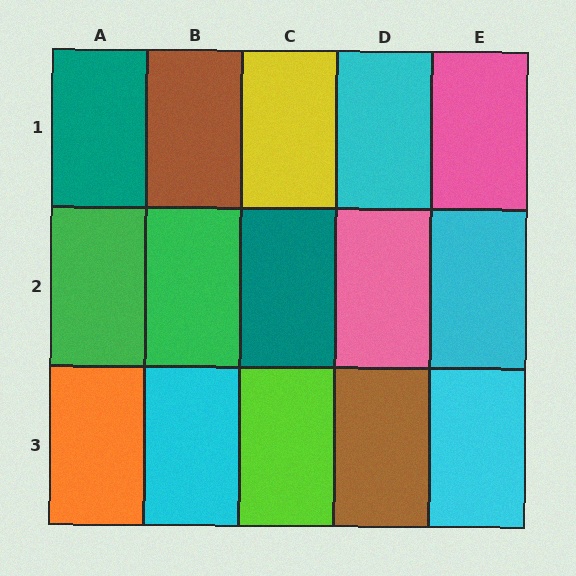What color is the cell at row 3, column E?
Cyan.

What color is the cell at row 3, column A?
Orange.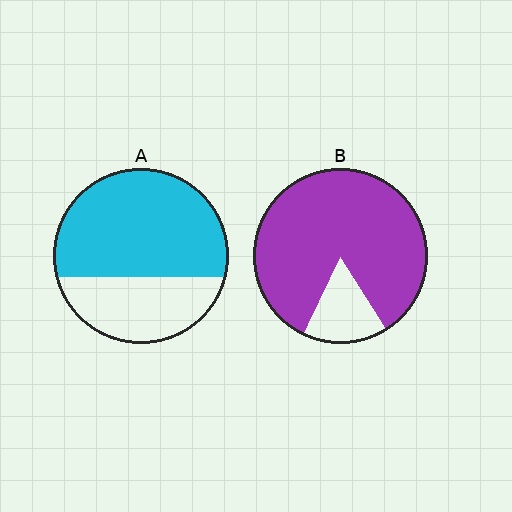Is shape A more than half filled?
Yes.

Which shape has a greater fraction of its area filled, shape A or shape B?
Shape B.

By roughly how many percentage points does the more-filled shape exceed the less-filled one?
By roughly 20 percentage points (B over A).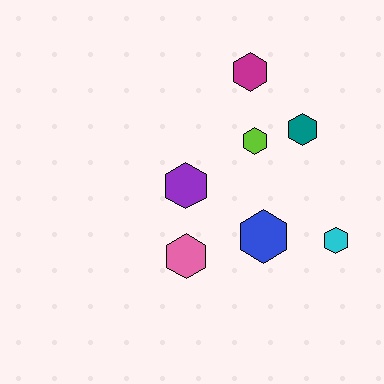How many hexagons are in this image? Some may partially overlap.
There are 7 hexagons.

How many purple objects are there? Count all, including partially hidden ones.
There is 1 purple object.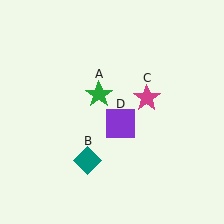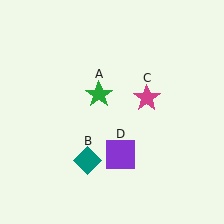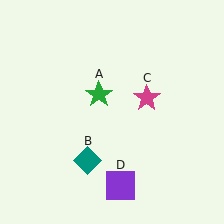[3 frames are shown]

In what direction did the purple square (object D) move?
The purple square (object D) moved down.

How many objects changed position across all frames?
1 object changed position: purple square (object D).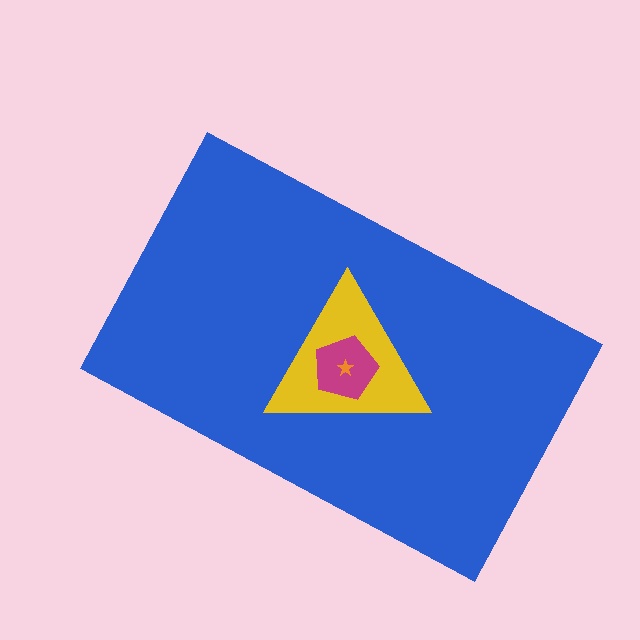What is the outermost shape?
The blue rectangle.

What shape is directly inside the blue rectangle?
The yellow triangle.